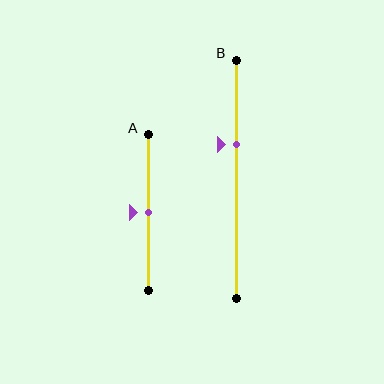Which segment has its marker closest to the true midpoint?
Segment A has its marker closest to the true midpoint.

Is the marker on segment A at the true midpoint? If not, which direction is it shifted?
Yes, the marker on segment A is at the true midpoint.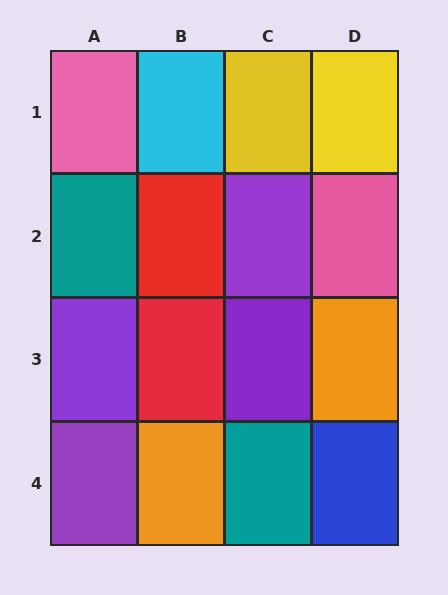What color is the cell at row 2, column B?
Red.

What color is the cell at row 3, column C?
Purple.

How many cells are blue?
1 cell is blue.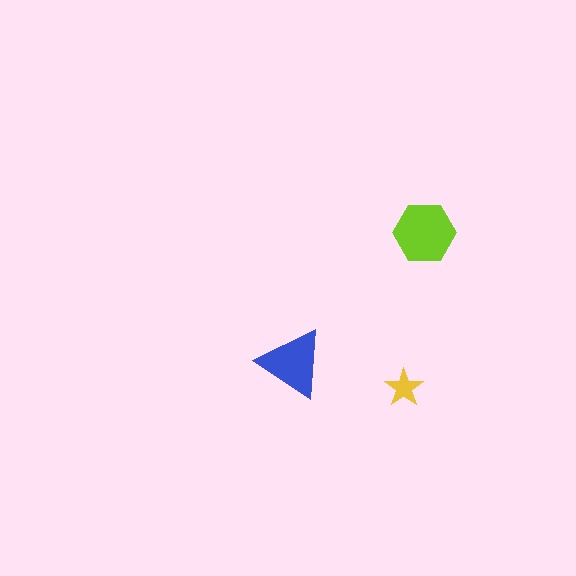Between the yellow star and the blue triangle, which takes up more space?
The blue triangle.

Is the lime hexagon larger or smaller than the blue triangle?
Larger.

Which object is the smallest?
The yellow star.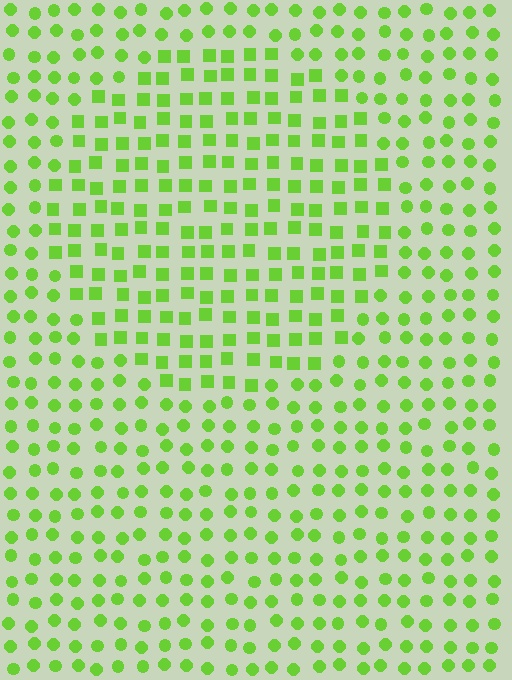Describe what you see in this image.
The image is filled with small lime elements arranged in a uniform grid. A circle-shaped region contains squares, while the surrounding area contains circles. The boundary is defined purely by the change in element shape.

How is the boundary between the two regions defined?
The boundary is defined by a change in element shape: squares inside vs. circles outside. All elements share the same color and spacing.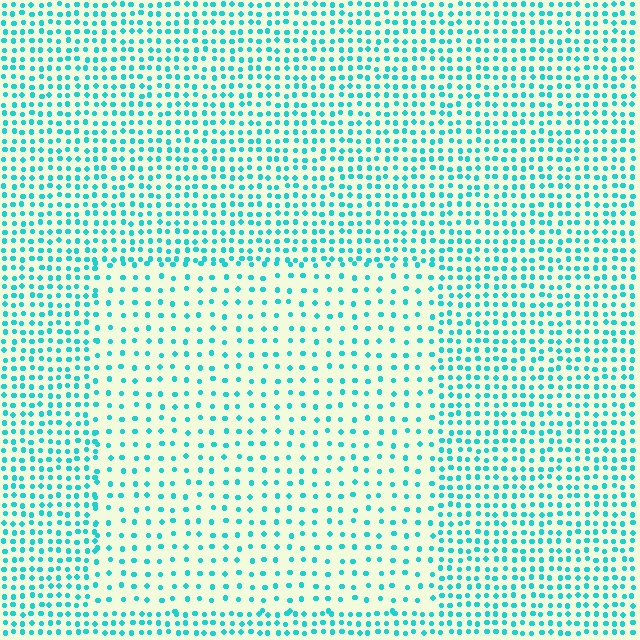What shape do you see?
I see a rectangle.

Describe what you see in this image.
The image contains small cyan elements arranged at two different densities. A rectangle-shaped region is visible where the elements are less densely packed than the surrounding area.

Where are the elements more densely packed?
The elements are more densely packed outside the rectangle boundary.